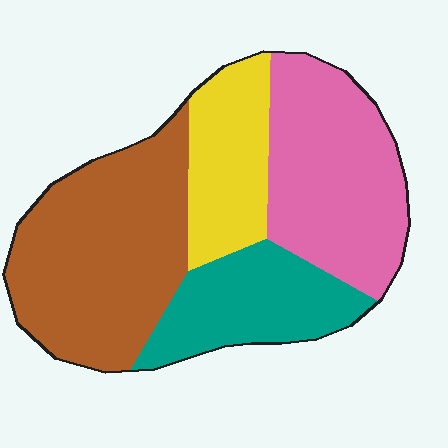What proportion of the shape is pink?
Pink covers about 30% of the shape.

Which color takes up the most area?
Brown, at roughly 35%.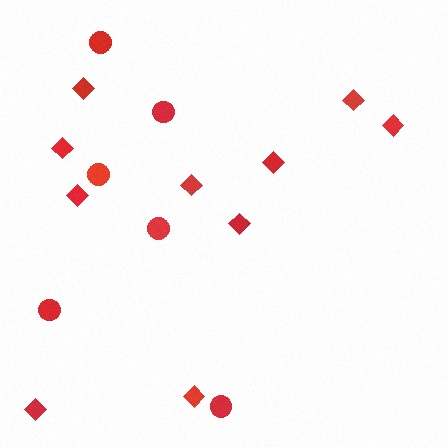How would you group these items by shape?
There are 2 groups: one group of circles (6) and one group of diamonds (10).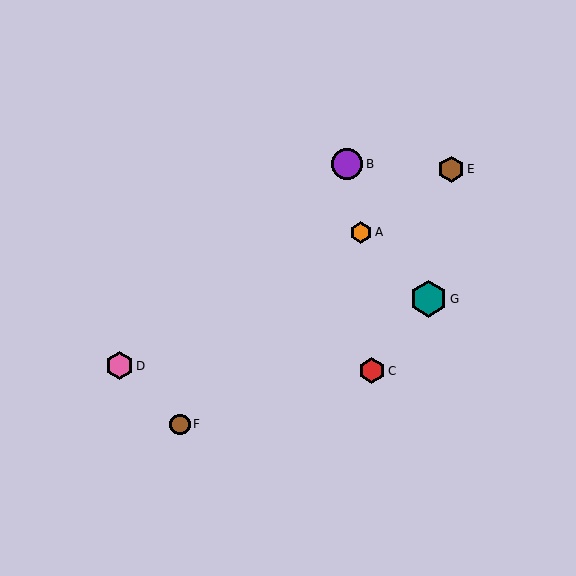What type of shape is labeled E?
Shape E is a brown hexagon.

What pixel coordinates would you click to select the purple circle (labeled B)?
Click at (347, 164) to select the purple circle B.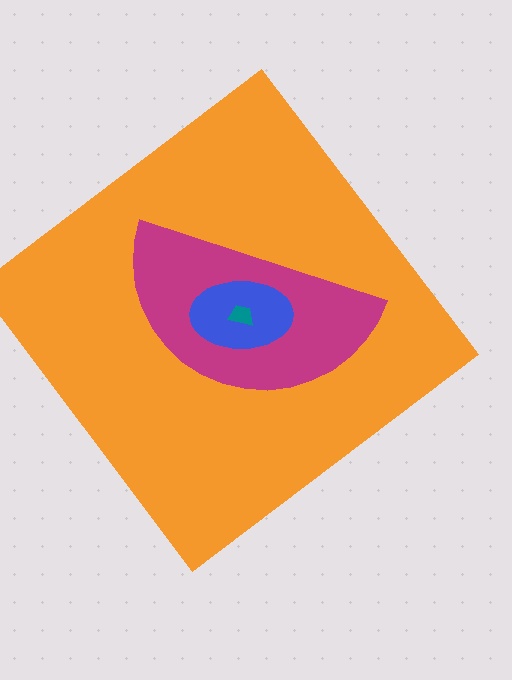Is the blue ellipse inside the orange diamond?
Yes.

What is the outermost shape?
The orange diamond.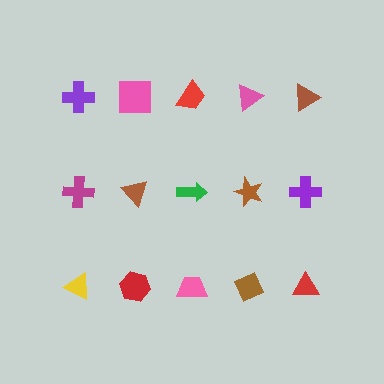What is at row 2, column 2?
A brown triangle.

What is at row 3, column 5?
A red triangle.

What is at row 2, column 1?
A magenta cross.